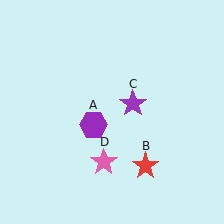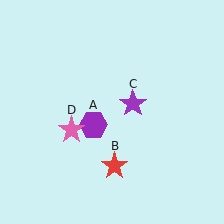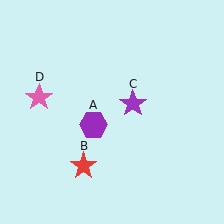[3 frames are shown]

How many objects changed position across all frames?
2 objects changed position: red star (object B), pink star (object D).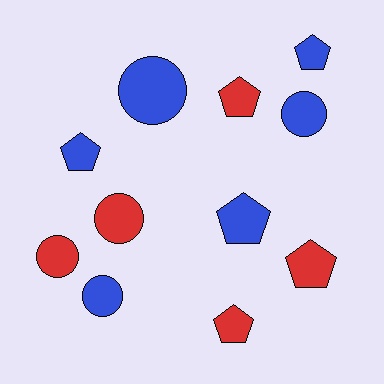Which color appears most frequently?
Blue, with 6 objects.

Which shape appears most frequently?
Pentagon, with 6 objects.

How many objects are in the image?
There are 11 objects.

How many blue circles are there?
There are 3 blue circles.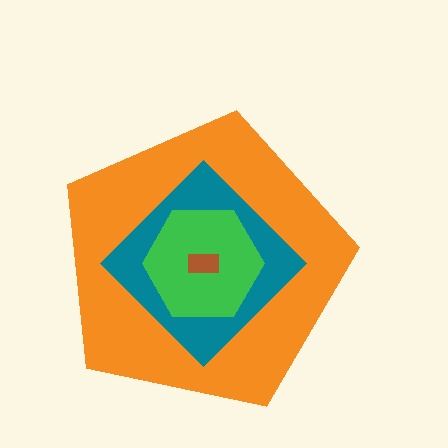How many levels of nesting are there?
4.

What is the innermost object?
The brown rectangle.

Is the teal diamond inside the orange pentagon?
Yes.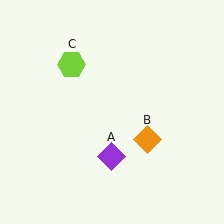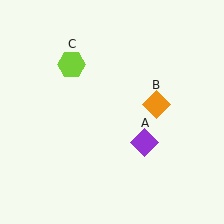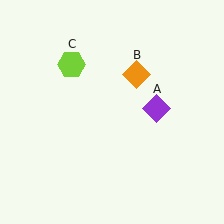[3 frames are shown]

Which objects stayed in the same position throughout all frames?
Lime hexagon (object C) remained stationary.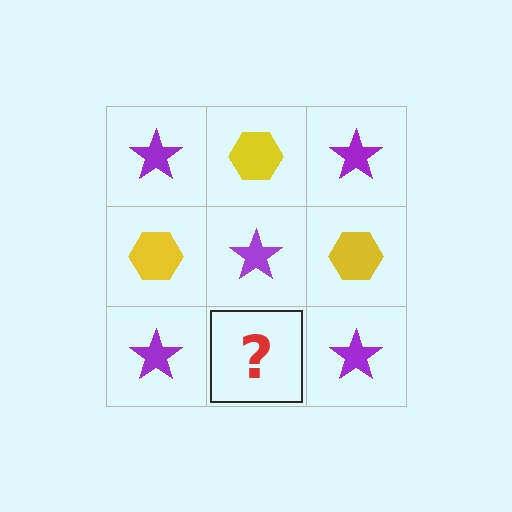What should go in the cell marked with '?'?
The missing cell should contain a yellow hexagon.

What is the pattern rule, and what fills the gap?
The rule is that it alternates purple star and yellow hexagon in a checkerboard pattern. The gap should be filled with a yellow hexagon.